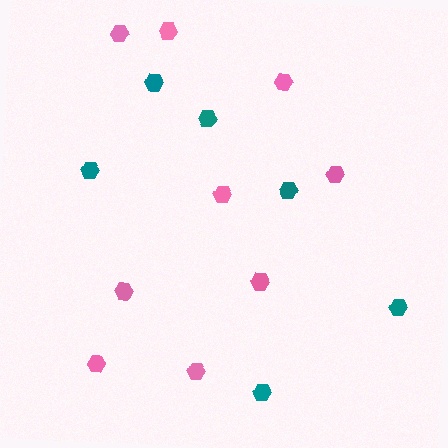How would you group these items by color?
There are 2 groups: one group of teal hexagons (6) and one group of pink hexagons (9).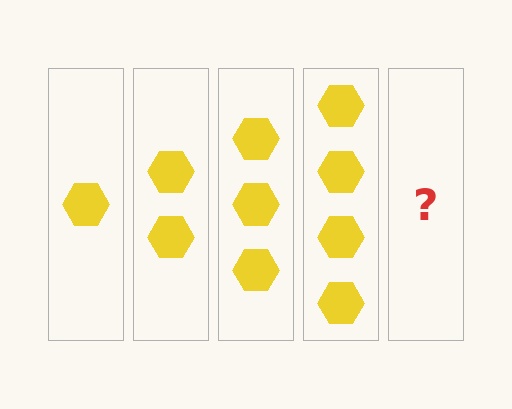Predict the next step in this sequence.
The next step is 5 hexagons.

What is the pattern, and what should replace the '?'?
The pattern is that each step adds one more hexagon. The '?' should be 5 hexagons.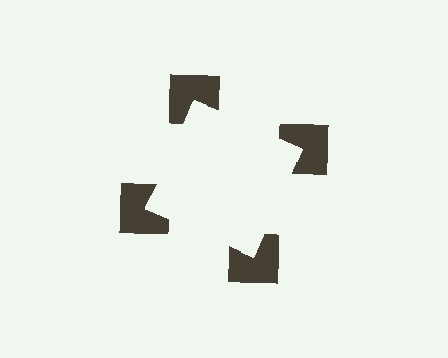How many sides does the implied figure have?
4 sides.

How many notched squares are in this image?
There are 4 — one at each vertex of the illusory square.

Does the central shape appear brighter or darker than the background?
It typically appears slightly brighter than the background, even though no actual brightness change is drawn.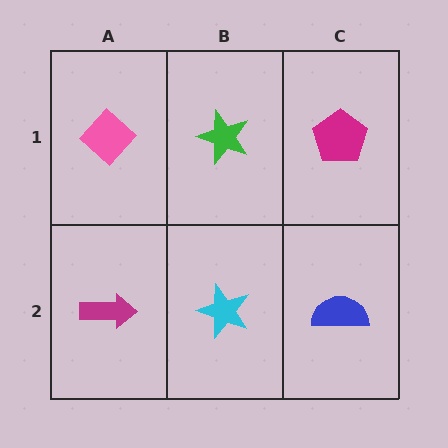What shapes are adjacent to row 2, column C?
A magenta pentagon (row 1, column C), a cyan star (row 2, column B).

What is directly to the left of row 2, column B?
A magenta arrow.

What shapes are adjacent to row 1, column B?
A cyan star (row 2, column B), a pink diamond (row 1, column A), a magenta pentagon (row 1, column C).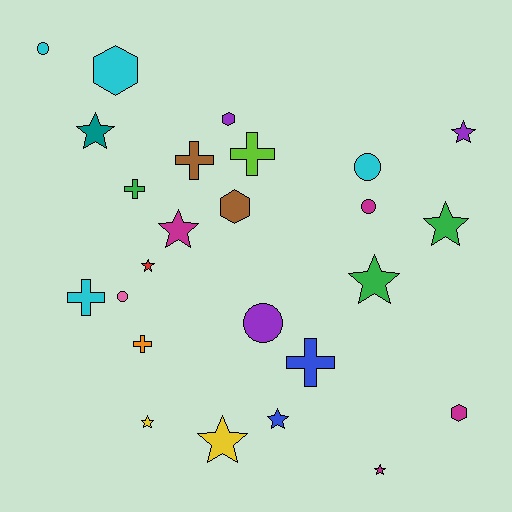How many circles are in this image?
There are 5 circles.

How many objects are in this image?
There are 25 objects.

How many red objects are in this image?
There is 1 red object.